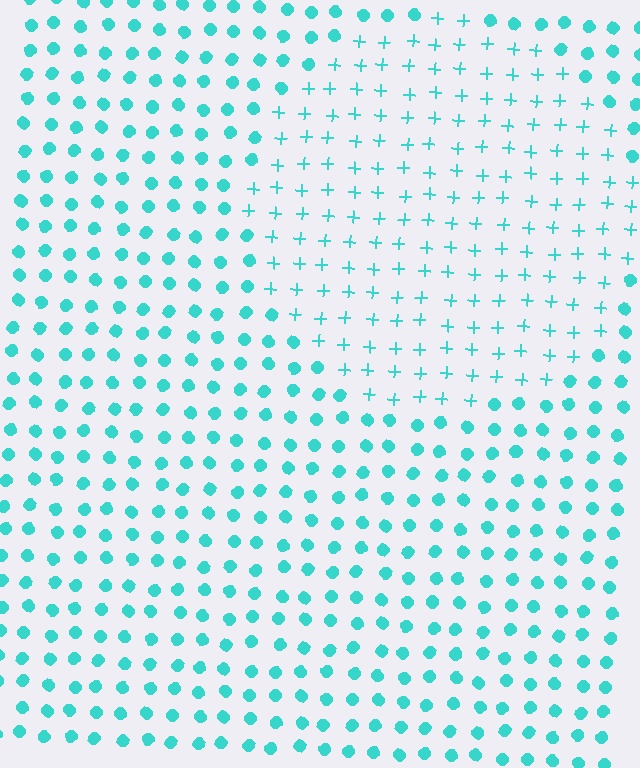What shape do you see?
I see a circle.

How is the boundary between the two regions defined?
The boundary is defined by a change in element shape: plus signs inside vs. circles outside. All elements share the same color and spacing.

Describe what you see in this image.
The image is filled with small cyan elements arranged in a uniform grid. A circle-shaped region contains plus signs, while the surrounding area contains circles. The boundary is defined purely by the change in element shape.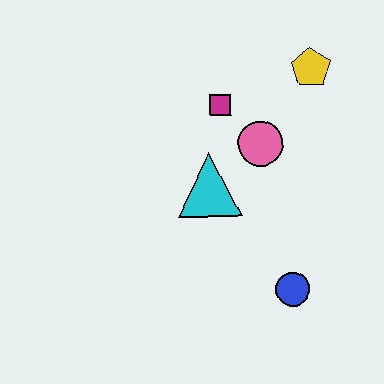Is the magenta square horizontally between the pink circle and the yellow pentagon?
No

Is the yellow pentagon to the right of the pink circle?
Yes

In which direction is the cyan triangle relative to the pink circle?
The cyan triangle is to the left of the pink circle.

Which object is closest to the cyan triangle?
The pink circle is closest to the cyan triangle.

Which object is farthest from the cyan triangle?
The yellow pentagon is farthest from the cyan triangle.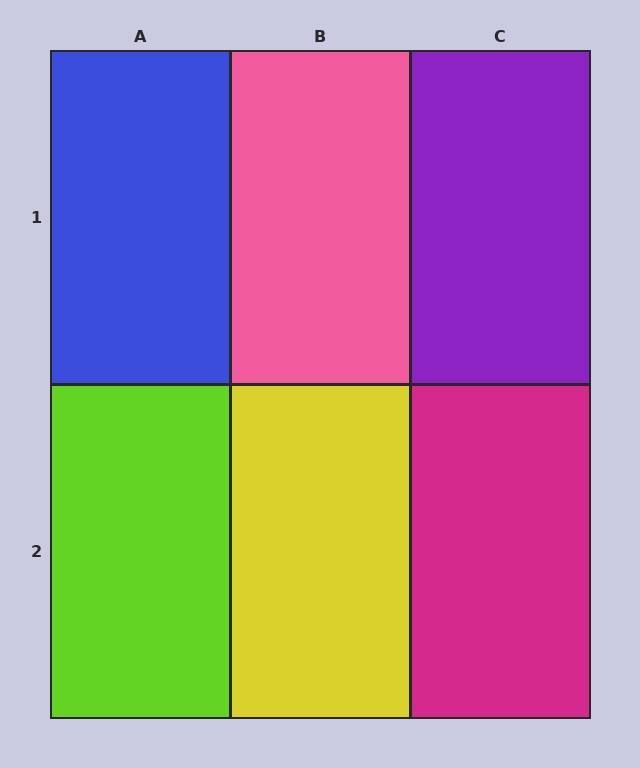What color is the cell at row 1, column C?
Purple.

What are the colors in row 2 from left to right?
Lime, yellow, magenta.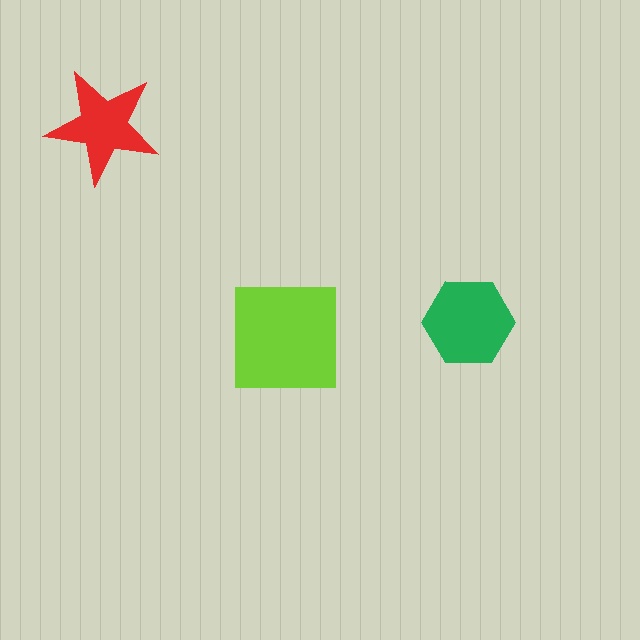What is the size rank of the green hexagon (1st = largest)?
2nd.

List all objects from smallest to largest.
The red star, the green hexagon, the lime square.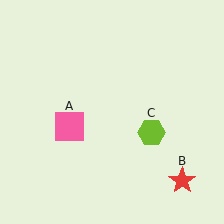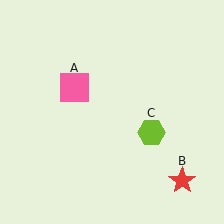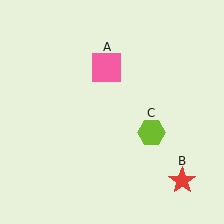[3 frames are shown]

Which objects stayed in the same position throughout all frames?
Red star (object B) and lime hexagon (object C) remained stationary.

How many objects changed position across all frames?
1 object changed position: pink square (object A).